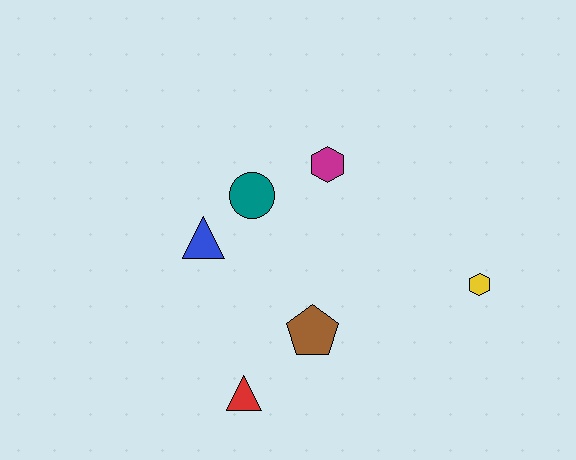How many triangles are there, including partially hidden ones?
There are 2 triangles.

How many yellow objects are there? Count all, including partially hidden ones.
There is 1 yellow object.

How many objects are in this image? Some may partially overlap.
There are 6 objects.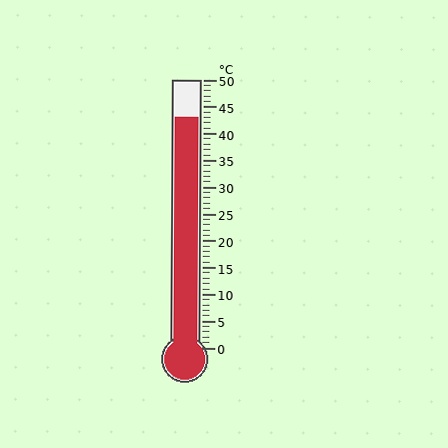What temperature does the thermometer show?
The thermometer shows approximately 43°C.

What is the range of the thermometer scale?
The thermometer scale ranges from 0°C to 50°C.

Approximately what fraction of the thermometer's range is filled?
The thermometer is filled to approximately 85% of its range.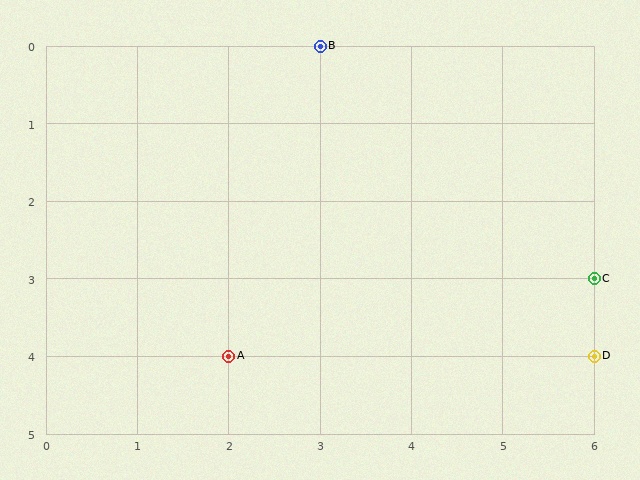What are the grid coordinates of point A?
Point A is at grid coordinates (2, 4).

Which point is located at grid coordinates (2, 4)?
Point A is at (2, 4).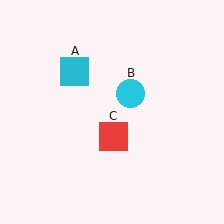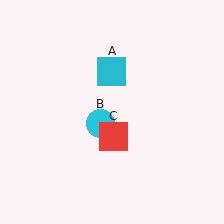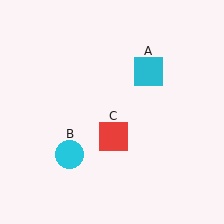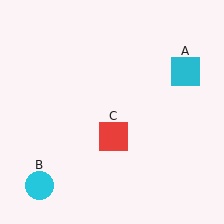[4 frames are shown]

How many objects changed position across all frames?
2 objects changed position: cyan square (object A), cyan circle (object B).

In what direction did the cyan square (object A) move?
The cyan square (object A) moved right.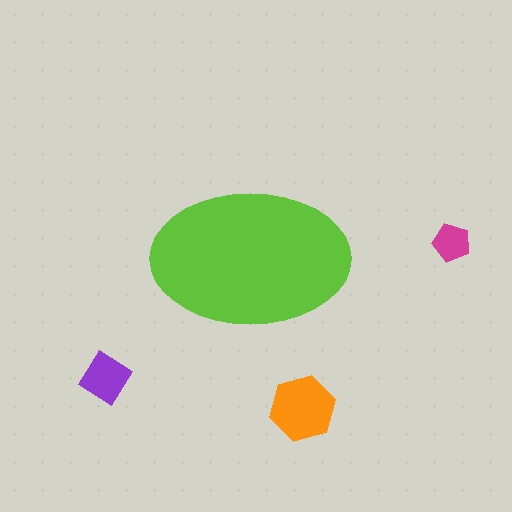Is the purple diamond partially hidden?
No, the purple diamond is fully visible.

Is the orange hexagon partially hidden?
No, the orange hexagon is fully visible.